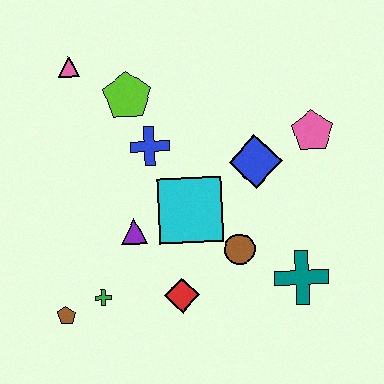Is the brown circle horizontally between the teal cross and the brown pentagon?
Yes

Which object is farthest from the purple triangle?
The pink pentagon is farthest from the purple triangle.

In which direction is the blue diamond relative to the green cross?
The blue diamond is to the right of the green cross.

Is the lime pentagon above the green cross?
Yes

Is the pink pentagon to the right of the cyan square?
Yes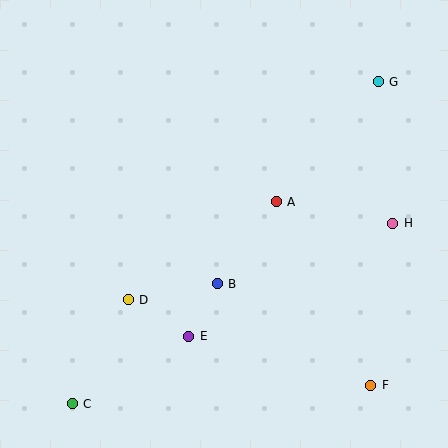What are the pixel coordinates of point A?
Point A is at (276, 202).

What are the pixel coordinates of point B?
Point B is at (217, 284).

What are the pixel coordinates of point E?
Point E is at (189, 336).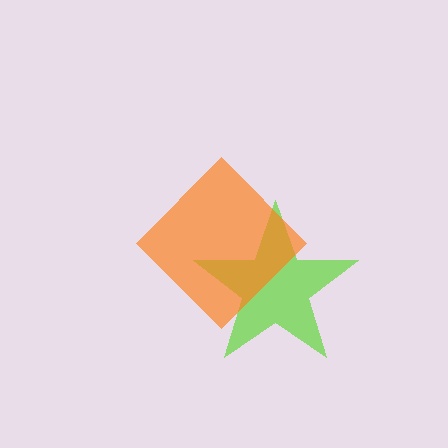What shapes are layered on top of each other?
The layered shapes are: a lime star, an orange diamond.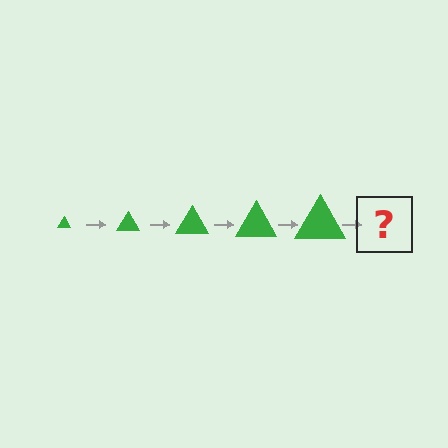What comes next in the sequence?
The next element should be a green triangle, larger than the previous one.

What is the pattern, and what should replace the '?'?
The pattern is that the triangle gets progressively larger each step. The '?' should be a green triangle, larger than the previous one.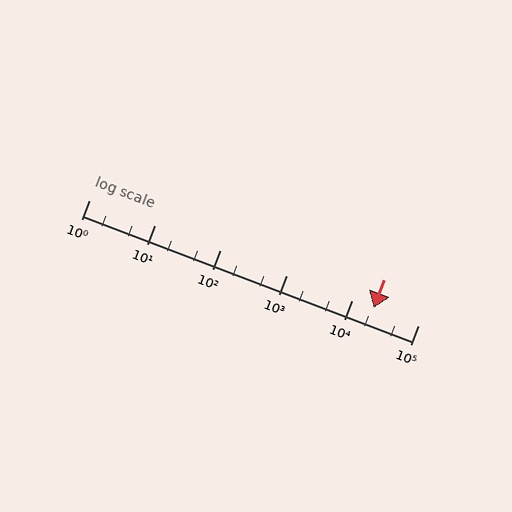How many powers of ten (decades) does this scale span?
The scale spans 5 decades, from 1 to 100000.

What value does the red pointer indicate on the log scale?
The pointer indicates approximately 21000.